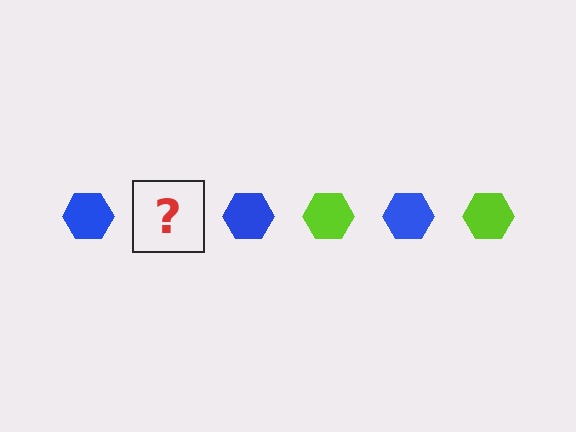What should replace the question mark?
The question mark should be replaced with a lime hexagon.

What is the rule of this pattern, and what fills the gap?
The rule is that the pattern cycles through blue, lime hexagons. The gap should be filled with a lime hexagon.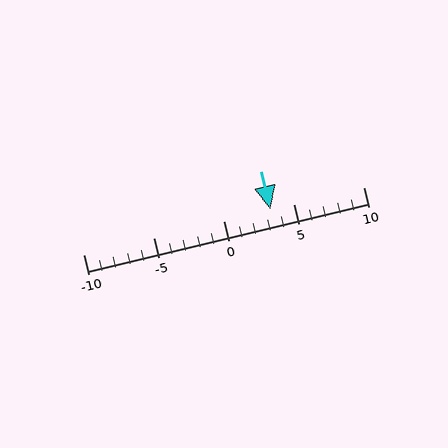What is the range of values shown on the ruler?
The ruler shows values from -10 to 10.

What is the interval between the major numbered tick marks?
The major tick marks are spaced 5 units apart.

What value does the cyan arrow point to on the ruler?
The cyan arrow points to approximately 3.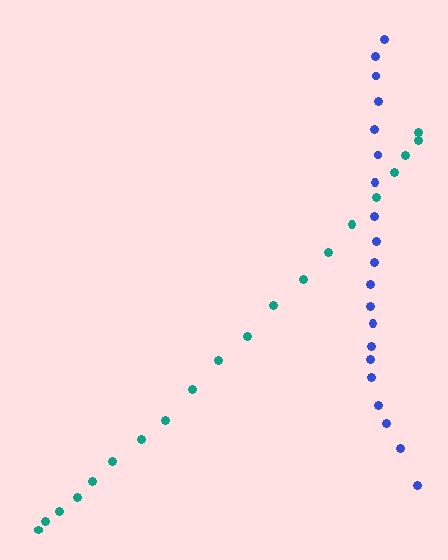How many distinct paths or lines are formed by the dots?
There are 2 distinct paths.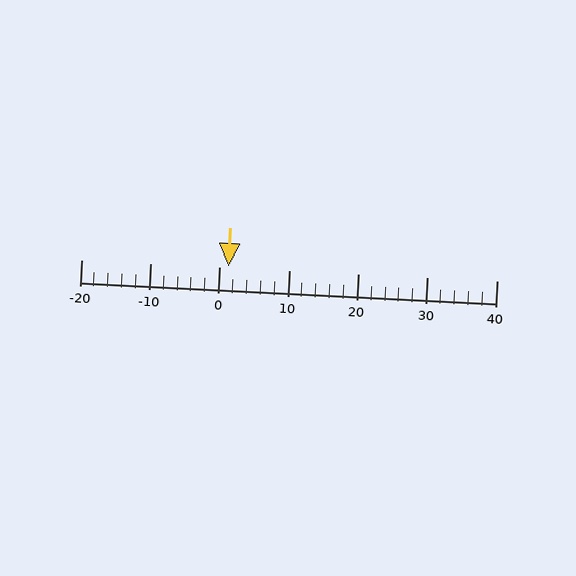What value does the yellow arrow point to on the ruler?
The yellow arrow points to approximately 1.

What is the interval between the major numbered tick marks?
The major tick marks are spaced 10 units apart.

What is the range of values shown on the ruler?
The ruler shows values from -20 to 40.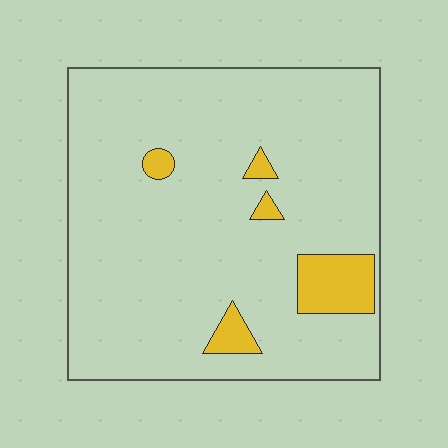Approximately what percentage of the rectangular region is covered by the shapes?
Approximately 10%.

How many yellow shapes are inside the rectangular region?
5.